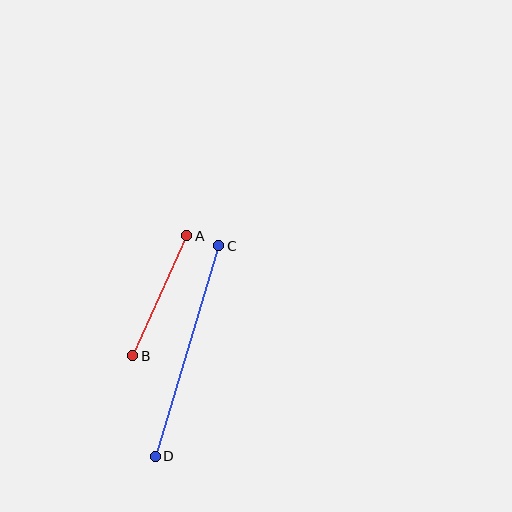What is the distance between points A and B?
The distance is approximately 132 pixels.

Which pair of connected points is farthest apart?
Points C and D are farthest apart.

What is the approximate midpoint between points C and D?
The midpoint is at approximately (187, 351) pixels.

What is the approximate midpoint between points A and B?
The midpoint is at approximately (160, 296) pixels.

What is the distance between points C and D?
The distance is approximately 220 pixels.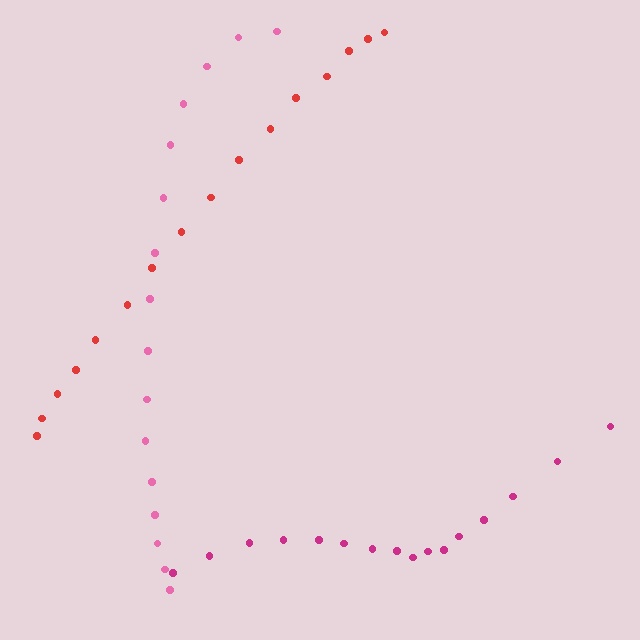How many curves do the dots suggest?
There are 3 distinct paths.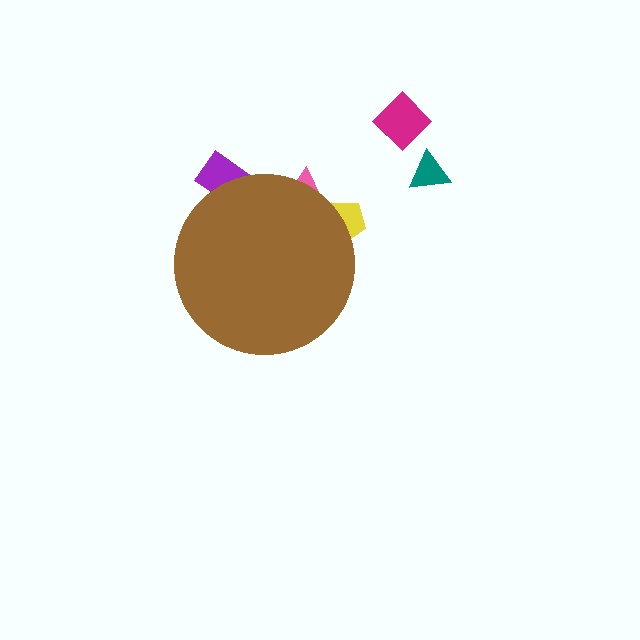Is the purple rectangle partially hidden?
Yes, the purple rectangle is partially hidden behind the brown circle.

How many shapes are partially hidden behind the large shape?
3 shapes are partially hidden.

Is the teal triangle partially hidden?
No, the teal triangle is fully visible.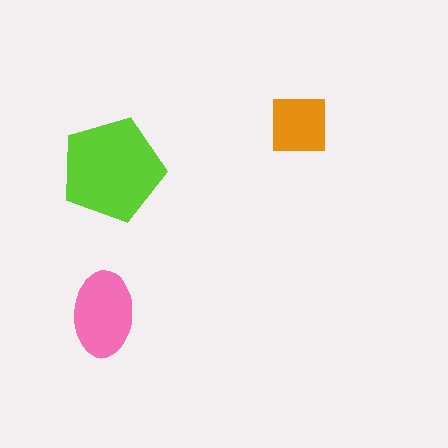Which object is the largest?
The lime pentagon.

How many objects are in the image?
There are 3 objects in the image.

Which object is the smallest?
The orange square.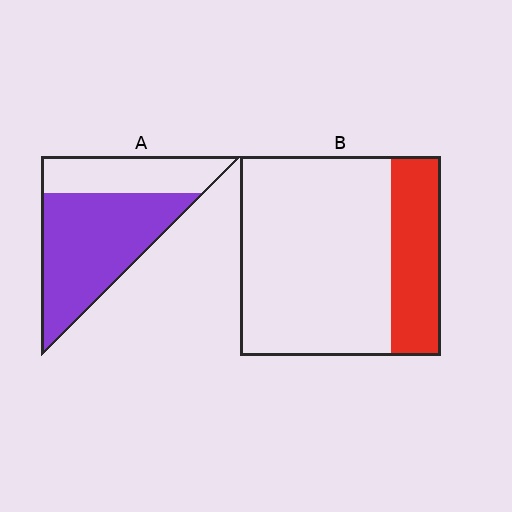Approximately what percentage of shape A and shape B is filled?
A is approximately 65% and B is approximately 25%.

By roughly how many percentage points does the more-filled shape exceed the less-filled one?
By roughly 40 percentage points (A over B).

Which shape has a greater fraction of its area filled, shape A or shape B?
Shape A.